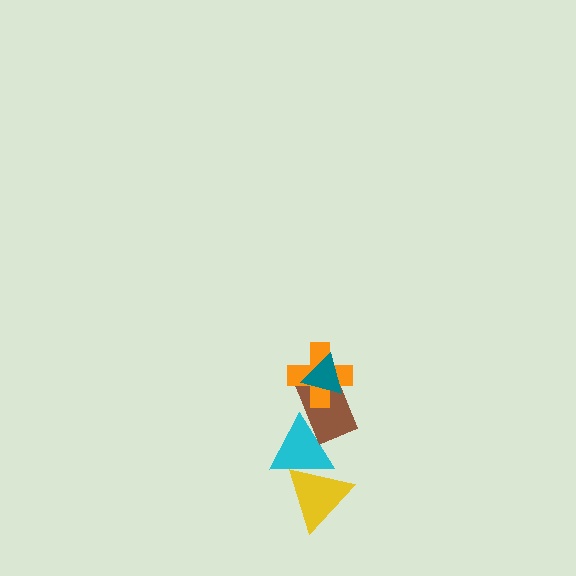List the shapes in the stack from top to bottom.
From top to bottom: the teal triangle, the orange cross, the brown rectangle, the cyan triangle, the yellow triangle.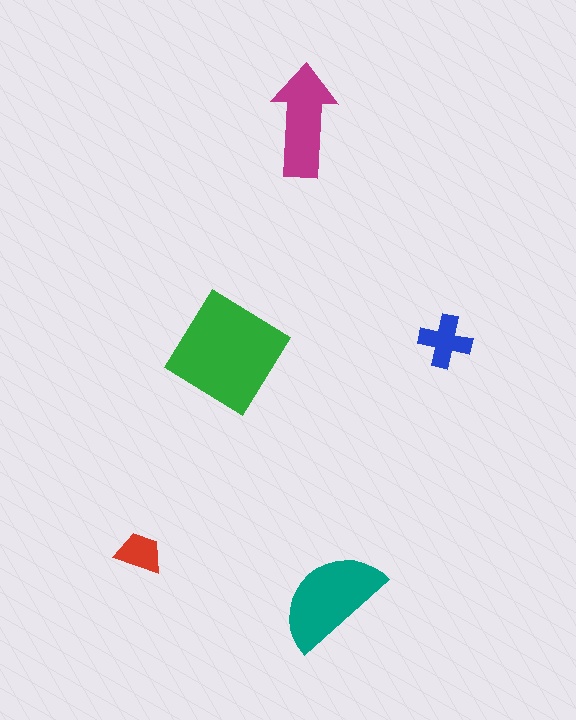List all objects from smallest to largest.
The red trapezoid, the blue cross, the magenta arrow, the teal semicircle, the green diamond.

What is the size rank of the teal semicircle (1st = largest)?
2nd.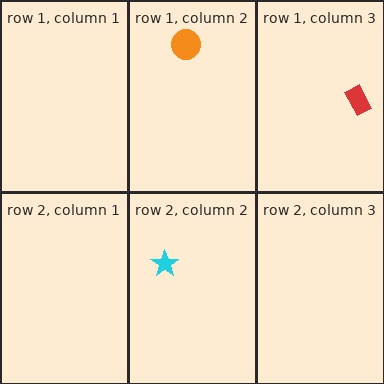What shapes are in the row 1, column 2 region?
The orange circle.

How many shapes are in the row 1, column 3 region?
1.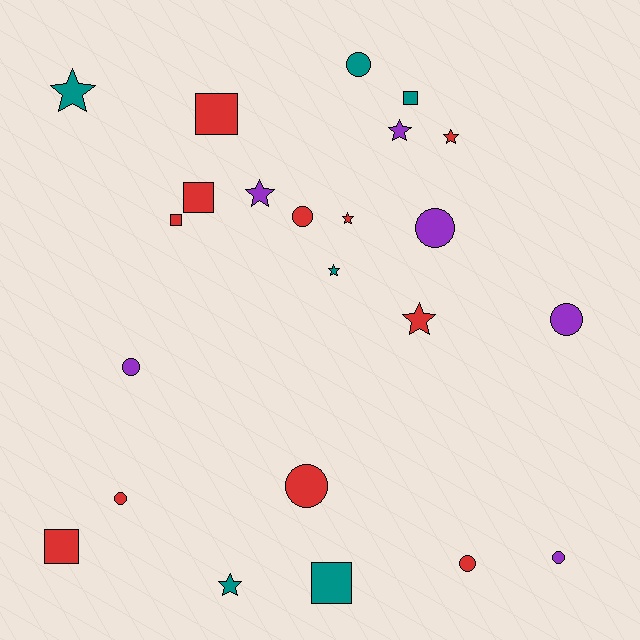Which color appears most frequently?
Red, with 11 objects.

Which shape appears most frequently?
Circle, with 9 objects.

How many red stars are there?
There are 3 red stars.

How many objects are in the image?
There are 23 objects.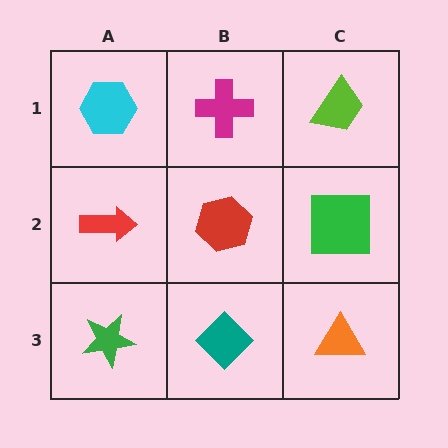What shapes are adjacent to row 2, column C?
A lime trapezoid (row 1, column C), an orange triangle (row 3, column C), a red hexagon (row 2, column B).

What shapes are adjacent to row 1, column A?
A red arrow (row 2, column A), a magenta cross (row 1, column B).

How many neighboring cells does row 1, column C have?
2.